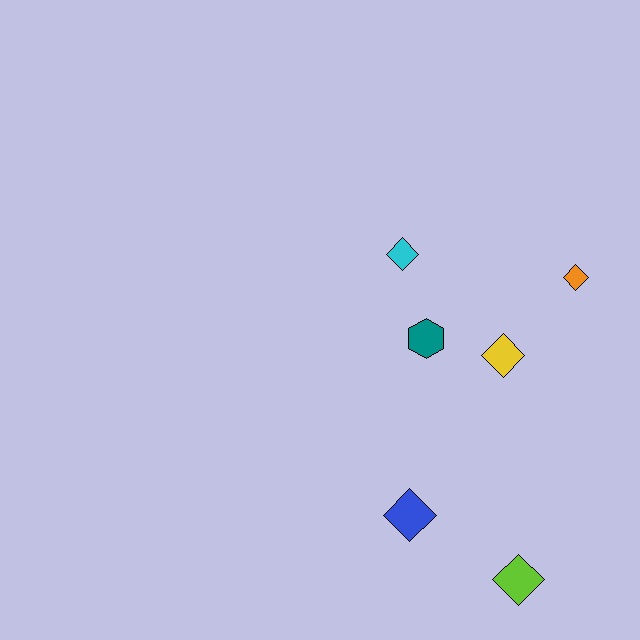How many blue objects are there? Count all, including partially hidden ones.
There is 1 blue object.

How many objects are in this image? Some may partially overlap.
There are 6 objects.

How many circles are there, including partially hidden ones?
There are no circles.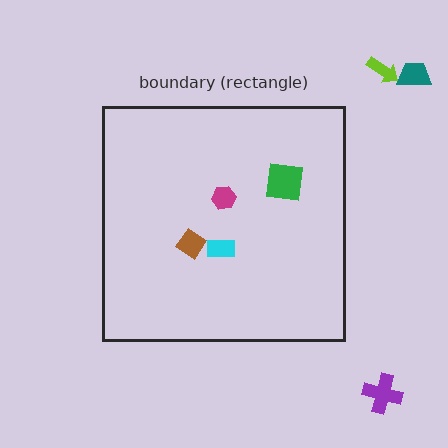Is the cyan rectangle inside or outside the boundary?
Inside.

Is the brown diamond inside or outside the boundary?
Inside.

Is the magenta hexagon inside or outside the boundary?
Inside.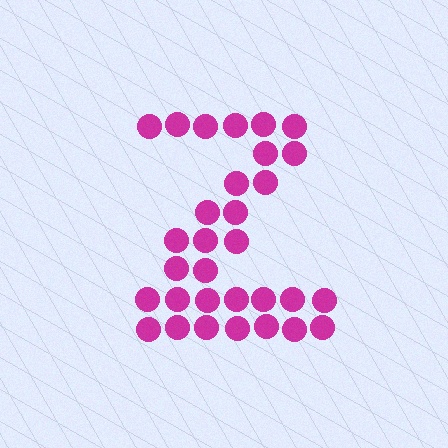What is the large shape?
The large shape is the letter Z.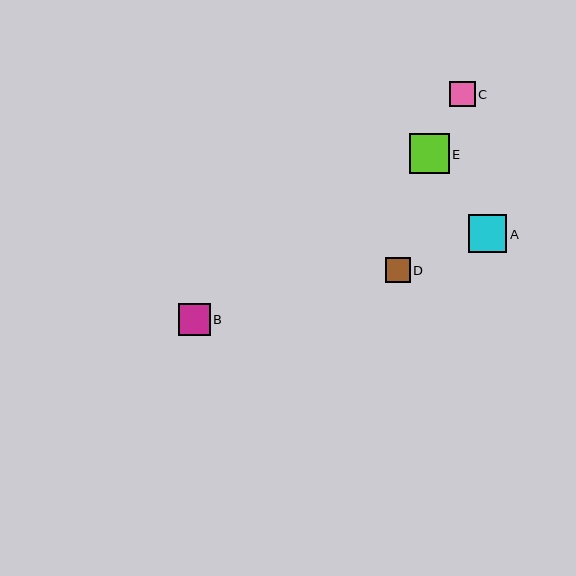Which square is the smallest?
Square D is the smallest with a size of approximately 25 pixels.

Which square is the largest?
Square E is the largest with a size of approximately 40 pixels.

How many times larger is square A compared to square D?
Square A is approximately 1.5 times the size of square D.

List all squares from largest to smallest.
From largest to smallest: E, A, B, C, D.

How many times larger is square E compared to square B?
Square E is approximately 1.2 times the size of square B.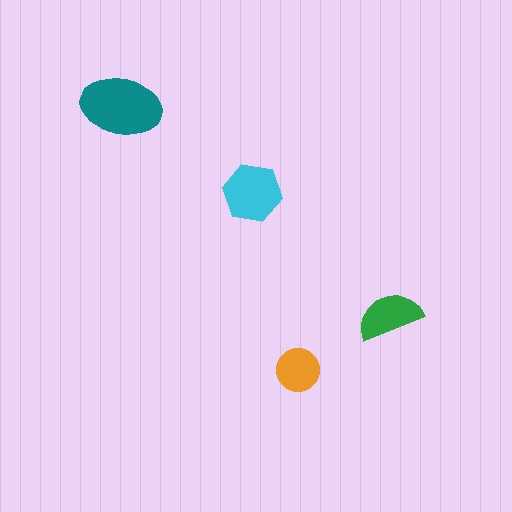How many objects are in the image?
There are 4 objects in the image.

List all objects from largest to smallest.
The teal ellipse, the cyan hexagon, the green semicircle, the orange circle.